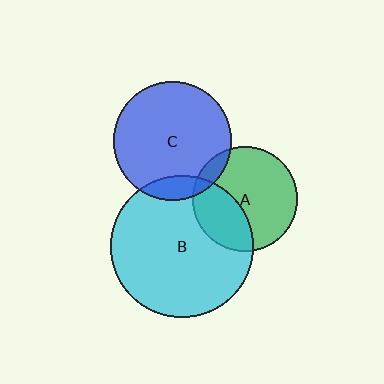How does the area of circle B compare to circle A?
Approximately 1.8 times.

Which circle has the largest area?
Circle B (cyan).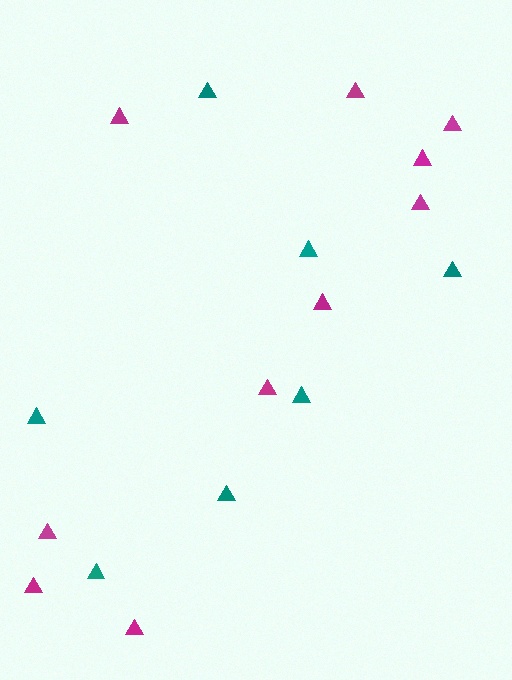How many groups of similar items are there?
There are 2 groups: one group of magenta triangles (10) and one group of teal triangles (7).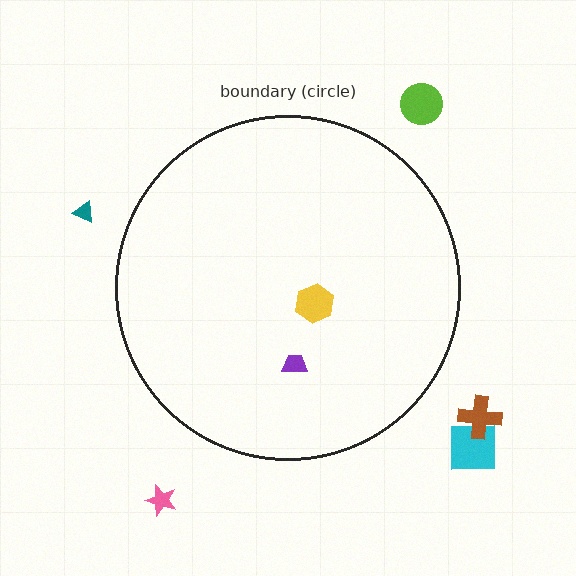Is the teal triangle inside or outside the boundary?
Outside.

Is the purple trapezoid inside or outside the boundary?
Inside.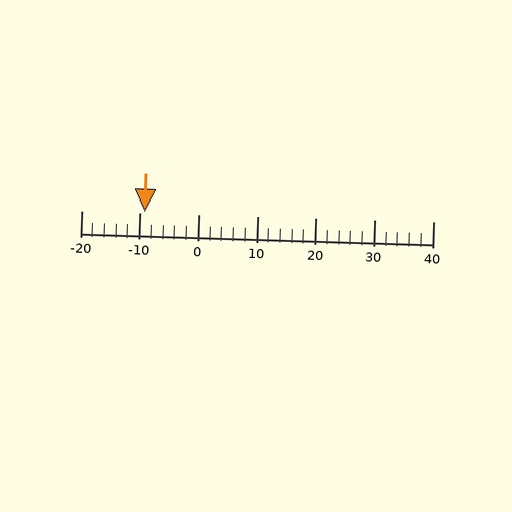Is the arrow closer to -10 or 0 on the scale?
The arrow is closer to -10.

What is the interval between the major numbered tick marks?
The major tick marks are spaced 10 units apart.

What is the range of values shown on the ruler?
The ruler shows values from -20 to 40.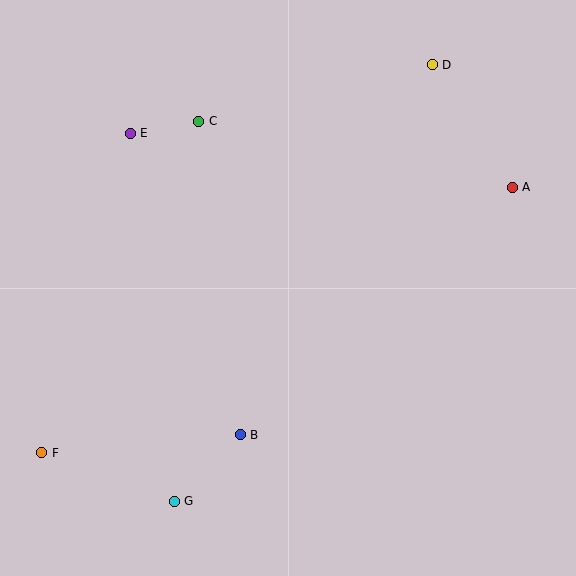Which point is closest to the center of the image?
Point B at (240, 435) is closest to the center.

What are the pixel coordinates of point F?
Point F is at (42, 453).